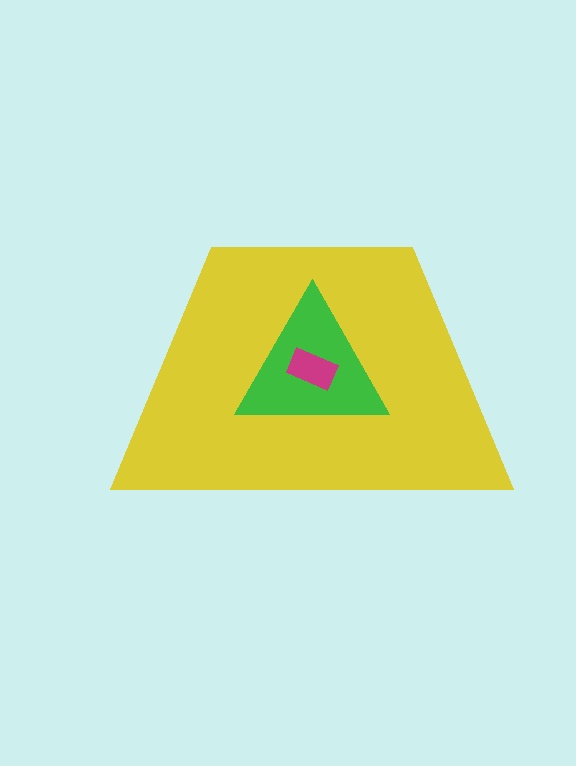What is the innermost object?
The magenta rectangle.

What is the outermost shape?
The yellow trapezoid.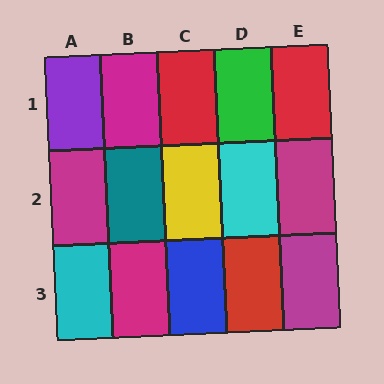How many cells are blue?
1 cell is blue.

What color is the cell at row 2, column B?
Teal.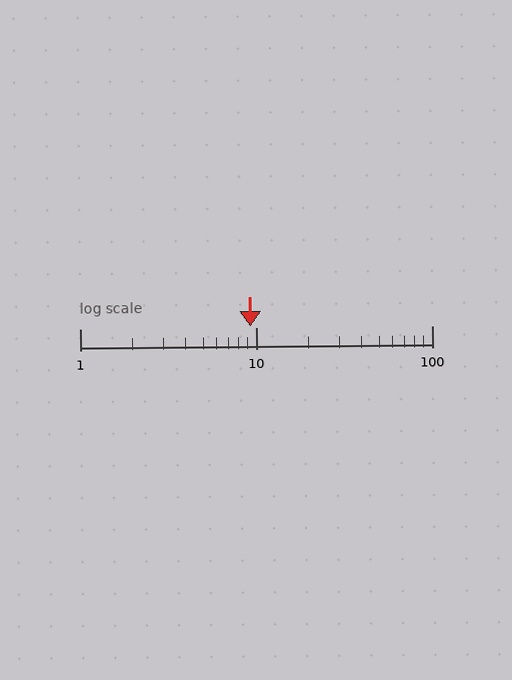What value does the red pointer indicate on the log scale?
The pointer indicates approximately 9.3.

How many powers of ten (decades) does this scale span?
The scale spans 2 decades, from 1 to 100.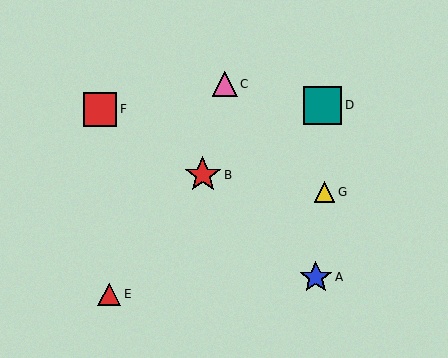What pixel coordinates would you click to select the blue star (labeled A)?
Click at (316, 277) to select the blue star A.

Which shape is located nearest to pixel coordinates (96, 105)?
The red square (labeled F) at (100, 109) is nearest to that location.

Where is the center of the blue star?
The center of the blue star is at (316, 277).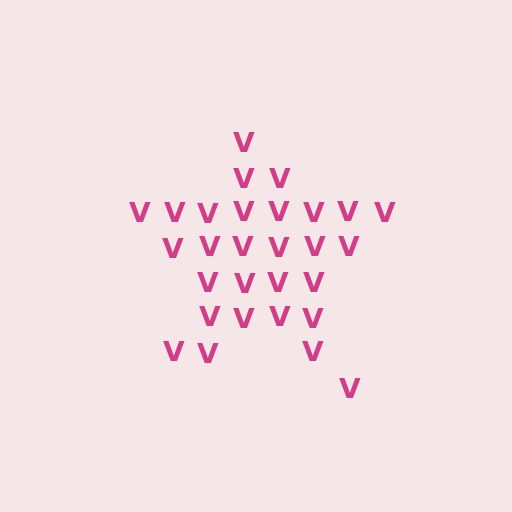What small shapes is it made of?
It is made of small letter V's.